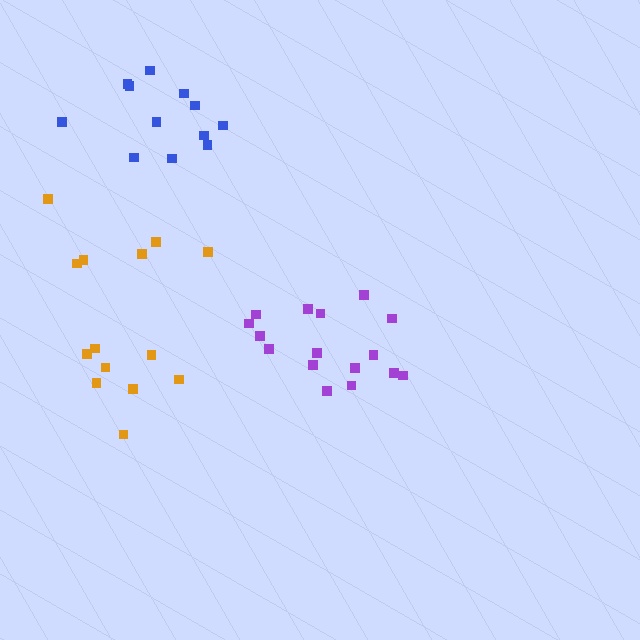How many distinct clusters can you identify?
There are 3 distinct clusters.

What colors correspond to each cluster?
The clusters are colored: blue, purple, orange.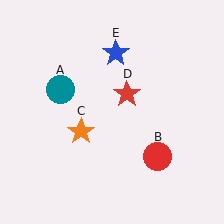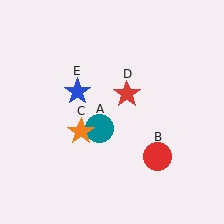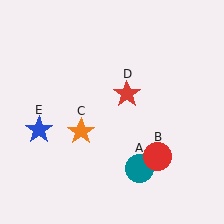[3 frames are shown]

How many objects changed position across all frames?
2 objects changed position: teal circle (object A), blue star (object E).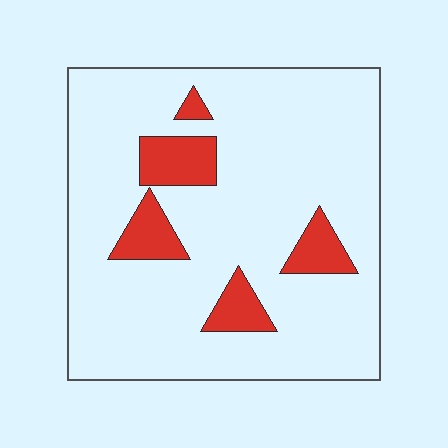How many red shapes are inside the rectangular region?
5.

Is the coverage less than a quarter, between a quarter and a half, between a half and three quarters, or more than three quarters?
Less than a quarter.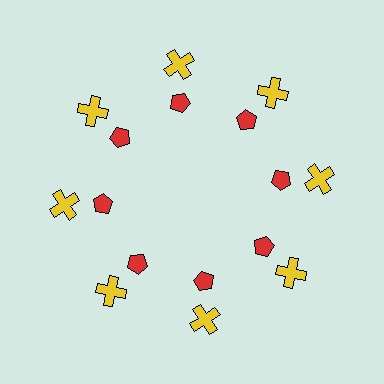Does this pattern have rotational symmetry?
Yes, this pattern has 8-fold rotational symmetry. It looks the same after rotating 45 degrees around the center.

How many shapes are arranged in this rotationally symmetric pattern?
There are 16 shapes, arranged in 8 groups of 2.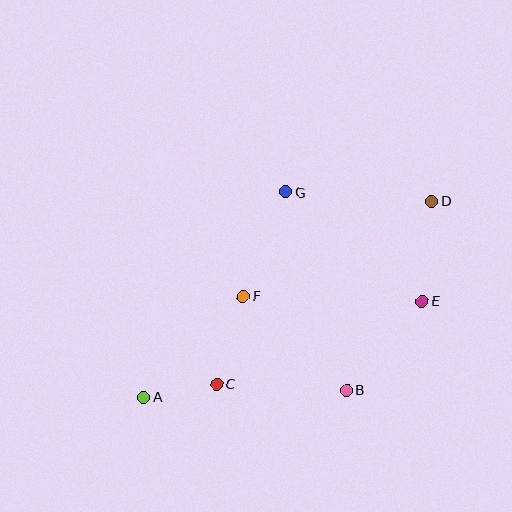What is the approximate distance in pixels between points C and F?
The distance between C and F is approximately 92 pixels.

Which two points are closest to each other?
Points A and C are closest to each other.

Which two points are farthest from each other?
Points A and D are farthest from each other.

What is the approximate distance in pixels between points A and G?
The distance between A and G is approximately 249 pixels.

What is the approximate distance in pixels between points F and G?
The distance between F and G is approximately 112 pixels.